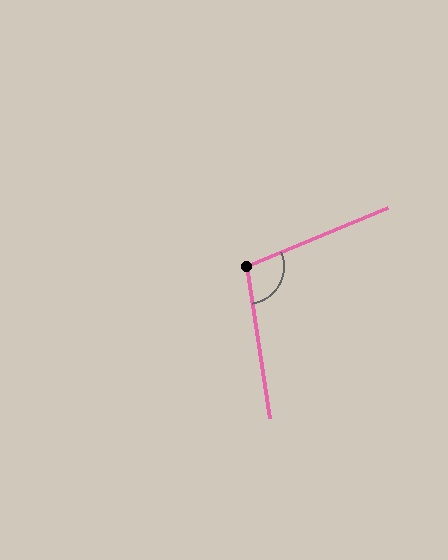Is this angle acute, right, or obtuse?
It is obtuse.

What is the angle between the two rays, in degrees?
Approximately 104 degrees.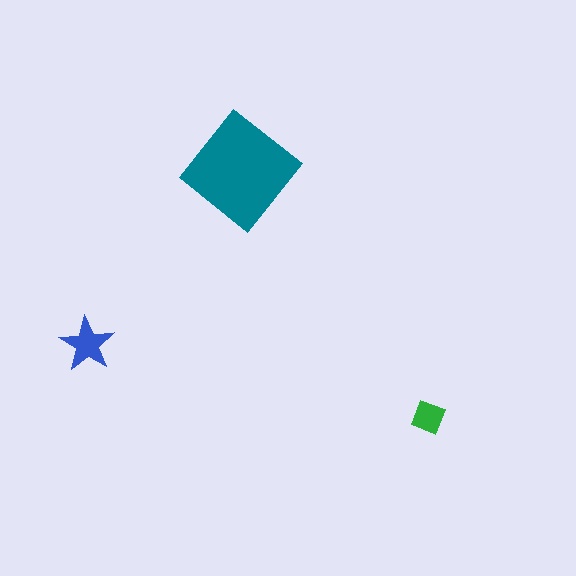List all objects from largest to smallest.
The teal diamond, the blue star, the green square.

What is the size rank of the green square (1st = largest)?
3rd.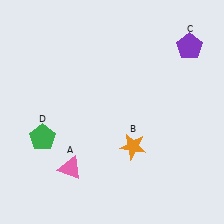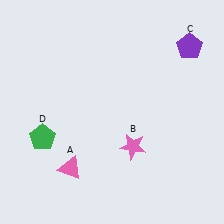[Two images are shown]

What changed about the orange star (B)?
In Image 1, B is orange. In Image 2, it changed to pink.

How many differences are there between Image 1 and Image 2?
There is 1 difference between the two images.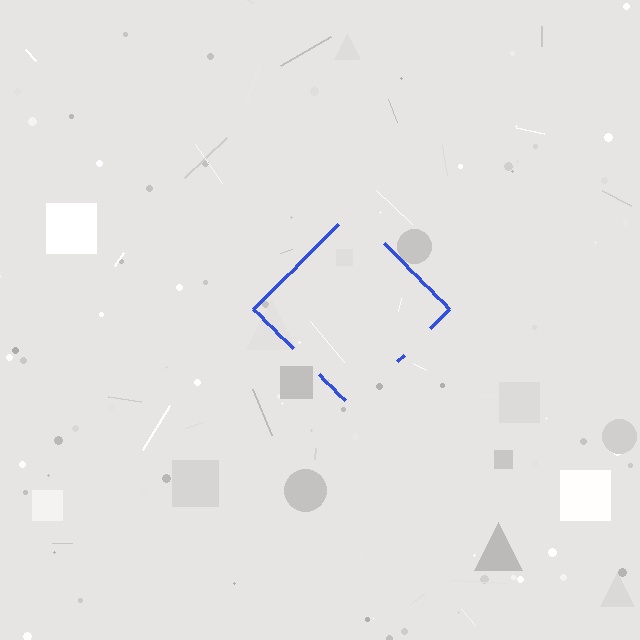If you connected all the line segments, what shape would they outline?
They would outline a diamond.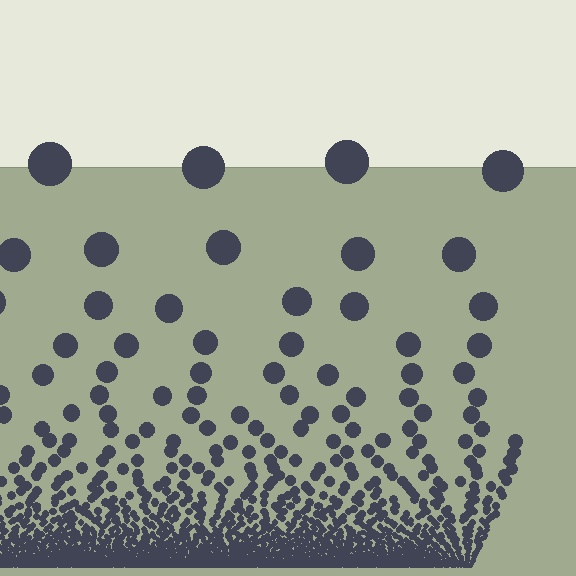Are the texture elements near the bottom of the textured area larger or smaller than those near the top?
Smaller. The gradient is inverted — elements near the bottom are smaller and denser.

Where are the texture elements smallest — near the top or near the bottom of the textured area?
Near the bottom.